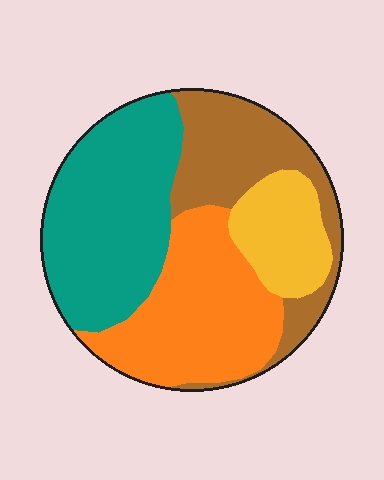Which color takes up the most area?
Teal, at roughly 35%.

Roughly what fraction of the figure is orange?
Orange covers roughly 30% of the figure.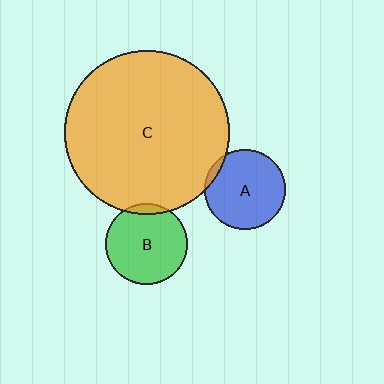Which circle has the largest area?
Circle C (orange).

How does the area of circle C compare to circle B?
Approximately 4.1 times.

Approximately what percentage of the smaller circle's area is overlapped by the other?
Approximately 5%.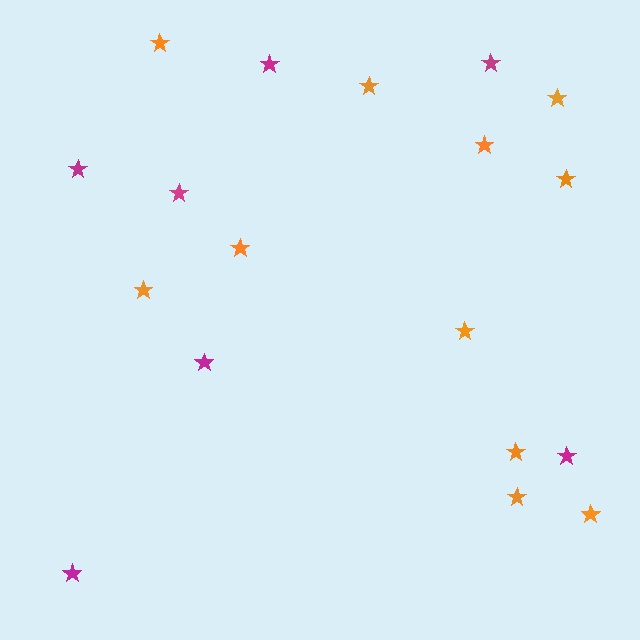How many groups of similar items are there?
There are 2 groups: one group of orange stars (11) and one group of magenta stars (7).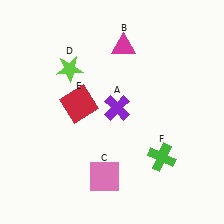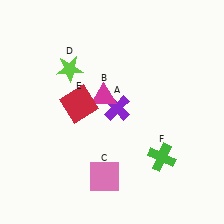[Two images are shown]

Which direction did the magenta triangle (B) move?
The magenta triangle (B) moved down.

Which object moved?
The magenta triangle (B) moved down.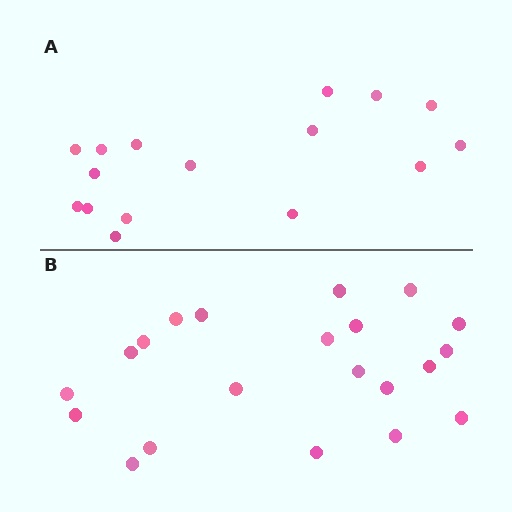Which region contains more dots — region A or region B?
Region B (the bottom region) has more dots.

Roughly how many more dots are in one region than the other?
Region B has about 5 more dots than region A.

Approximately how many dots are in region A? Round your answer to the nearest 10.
About 20 dots. (The exact count is 16, which rounds to 20.)